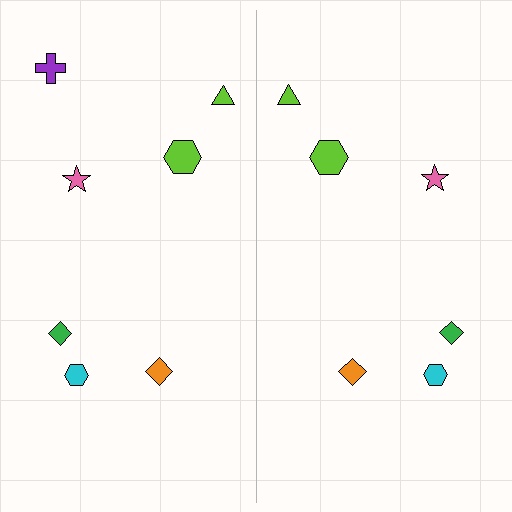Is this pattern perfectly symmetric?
No, the pattern is not perfectly symmetric. A purple cross is missing from the right side.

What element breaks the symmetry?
A purple cross is missing from the right side.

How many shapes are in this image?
There are 13 shapes in this image.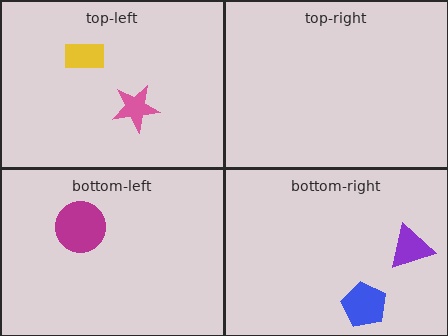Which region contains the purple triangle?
The bottom-right region.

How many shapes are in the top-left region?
2.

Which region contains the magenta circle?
The bottom-left region.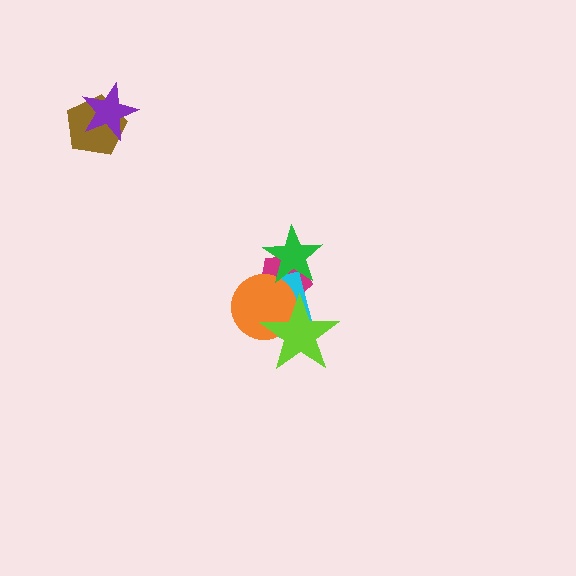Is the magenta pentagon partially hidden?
Yes, it is partially covered by another shape.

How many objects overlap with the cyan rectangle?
4 objects overlap with the cyan rectangle.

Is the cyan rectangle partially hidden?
Yes, it is partially covered by another shape.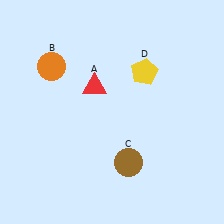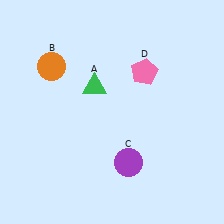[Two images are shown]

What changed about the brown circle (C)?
In Image 1, C is brown. In Image 2, it changed to purple.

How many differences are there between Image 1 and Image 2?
There are 3 differences between the two images.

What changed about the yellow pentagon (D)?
In Image 1, D is yellow. In Image 2, it changed to pink.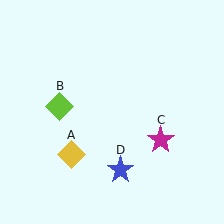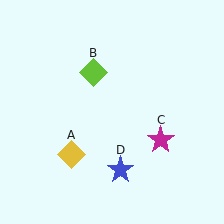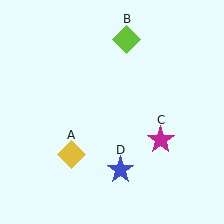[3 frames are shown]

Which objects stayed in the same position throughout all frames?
Yellow diamond (object A) and magenta star (object C) and blue star (object D) remained stationary.